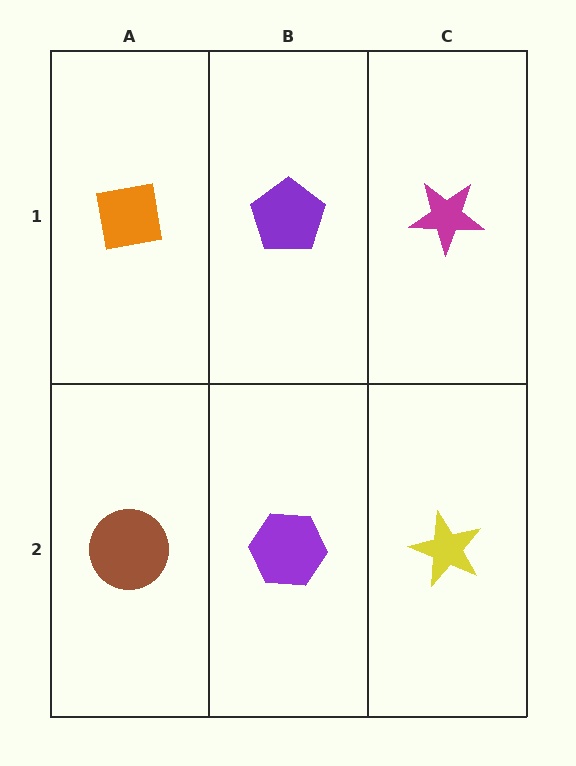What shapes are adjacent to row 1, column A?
A brown circle (row 2, column A), a purple pentagon (row 1, column B).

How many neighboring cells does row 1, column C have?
2.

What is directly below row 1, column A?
A brown circle.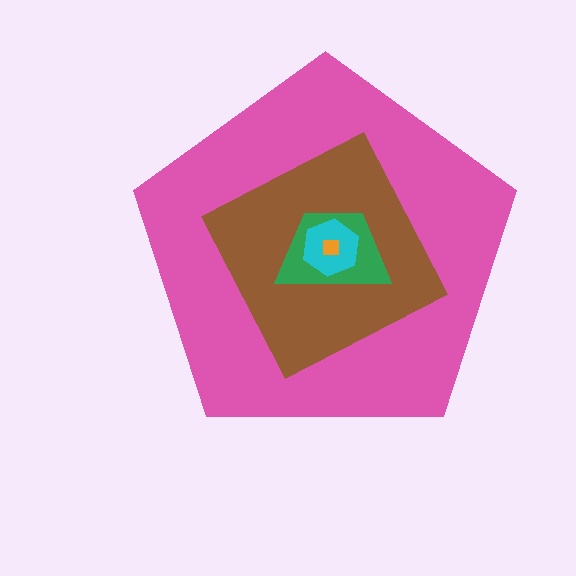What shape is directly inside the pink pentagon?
The brown diamond.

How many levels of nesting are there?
5.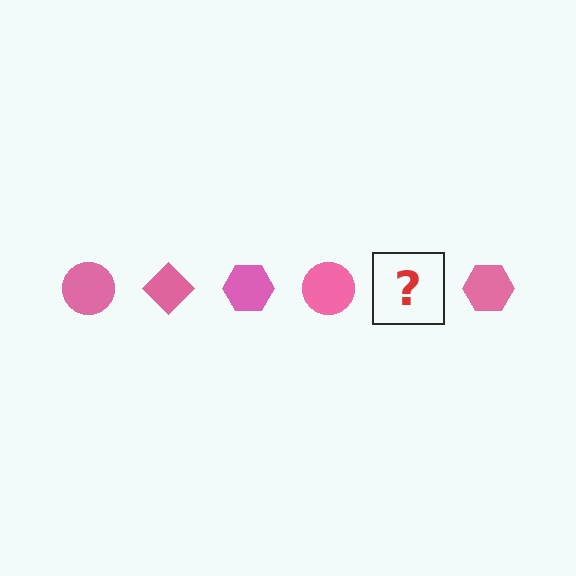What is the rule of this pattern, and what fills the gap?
The rule is that the pattern cycles through circle, diamond, hexagon shapes in pink. The gap should be filled with a pink diamond.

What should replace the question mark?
The question mark should be replaced with a pink diamond.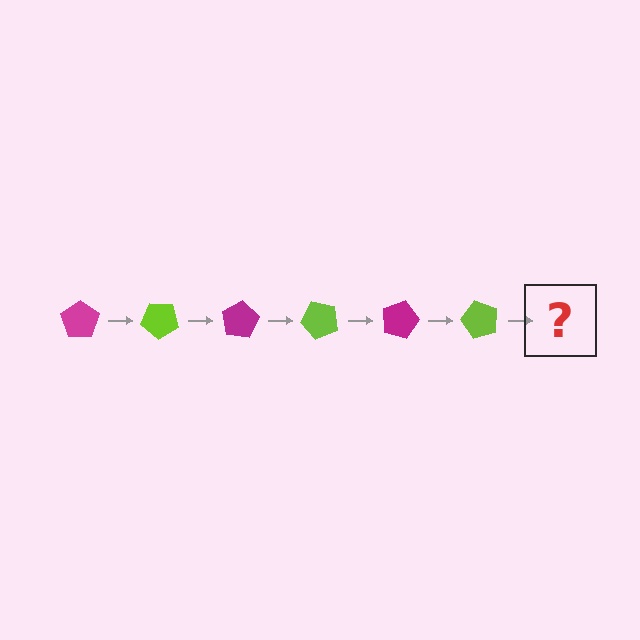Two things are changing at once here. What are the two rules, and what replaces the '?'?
The two rules are that it rotates 40 degrees each step and the color cycles through magenta and lime. The '?' should be a magenta pentagon, rotated 240 degrees from the start.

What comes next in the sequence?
The next element should be a magenta pentagon, rotated 240 degrees from the start.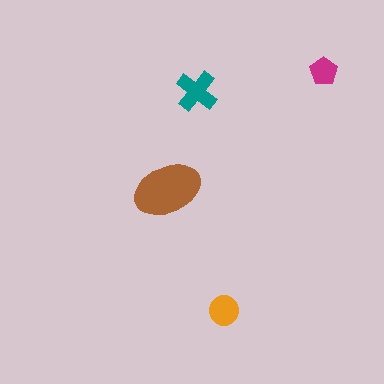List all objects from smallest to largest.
The magenta pentagon, the orange circle, the teal cross, the brown ellipse.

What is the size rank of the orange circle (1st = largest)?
3rd.